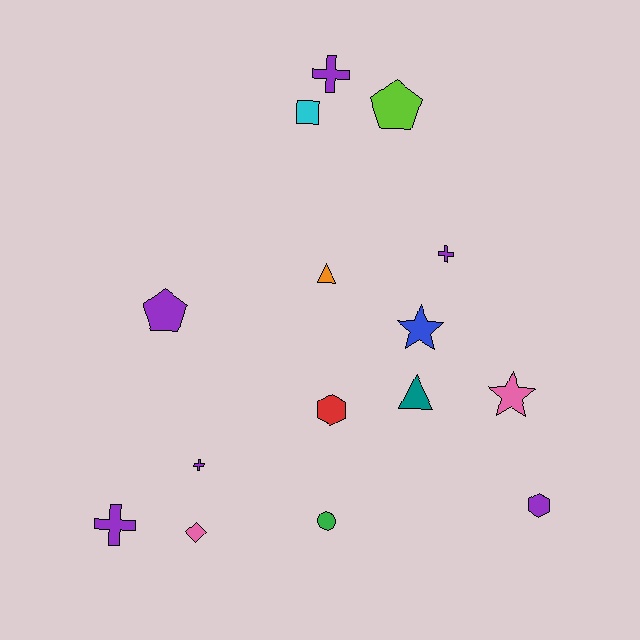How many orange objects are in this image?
There is 1 orange object.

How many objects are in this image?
There are 15 objects.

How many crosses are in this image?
There are 4 crosses.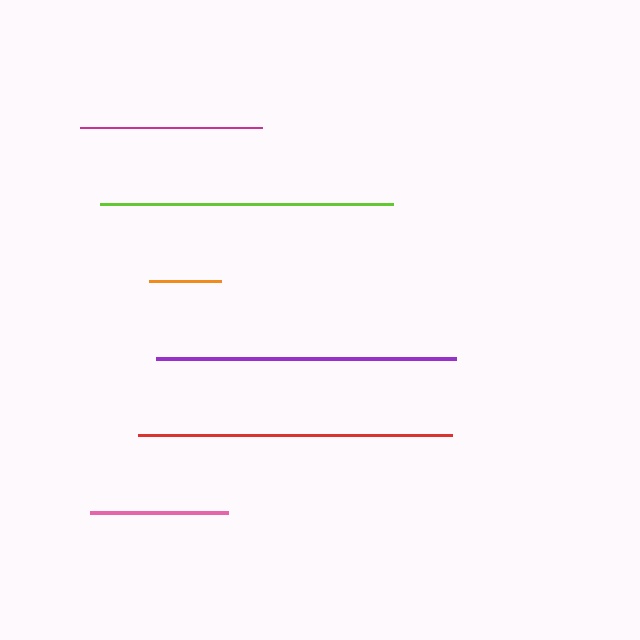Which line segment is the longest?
The red line is the longest at approximately 314 pixels.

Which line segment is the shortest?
The orange line is the shortest at approximately 73 pixels.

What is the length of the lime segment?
The lime segment is approximately 292 pixels long.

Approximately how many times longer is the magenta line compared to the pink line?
The magenta line is approximately 1.3 times the length of the pink line.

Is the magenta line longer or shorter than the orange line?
The magenta line is longer than the orange line.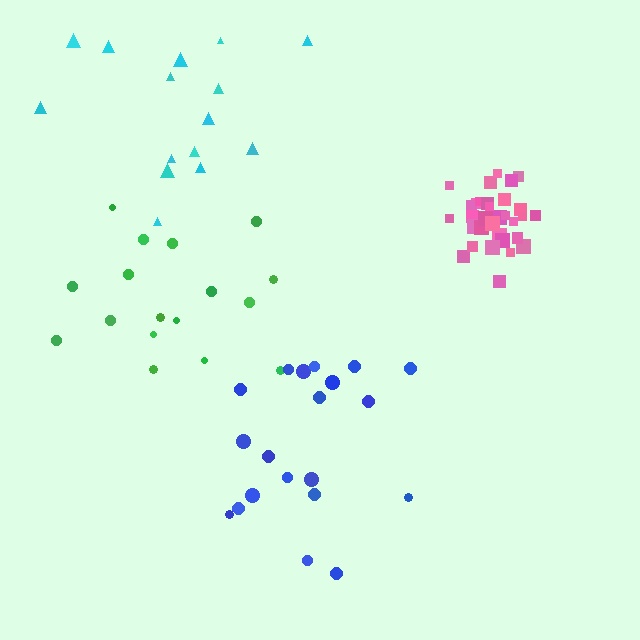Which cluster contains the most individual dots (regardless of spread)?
Pink (35).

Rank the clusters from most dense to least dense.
pink, green, blue, cyan.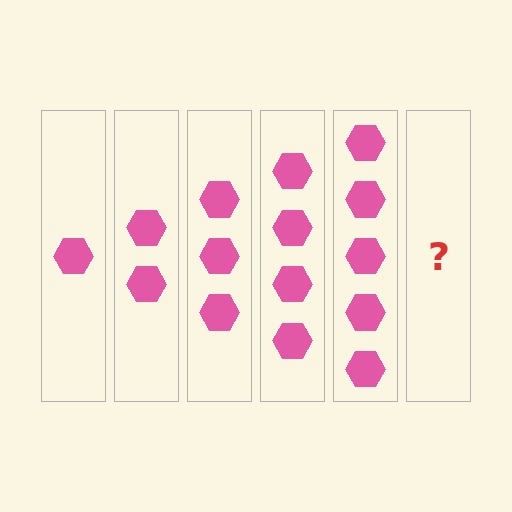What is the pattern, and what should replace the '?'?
The pattern is that each step adds one more hexagon. The '?' should be 6 hexagons.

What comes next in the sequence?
The next element should be 6 hexagons.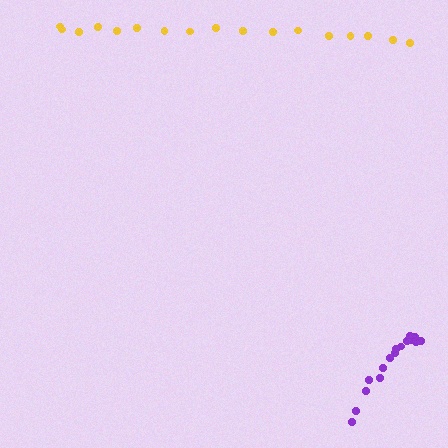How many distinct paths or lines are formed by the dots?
There are 2 distinct paths.